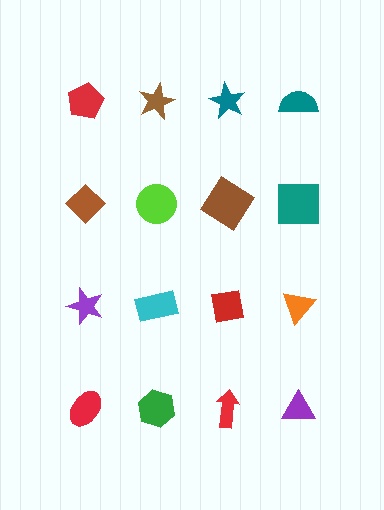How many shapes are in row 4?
4 shapes.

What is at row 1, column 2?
A brown star.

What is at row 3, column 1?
A purple star.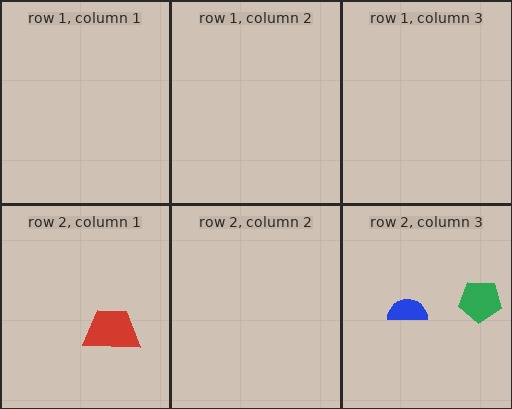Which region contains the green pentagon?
The row 2, column 3 region.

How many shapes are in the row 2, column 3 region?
2.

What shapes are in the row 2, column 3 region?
The green pentagon, the blue semicircle.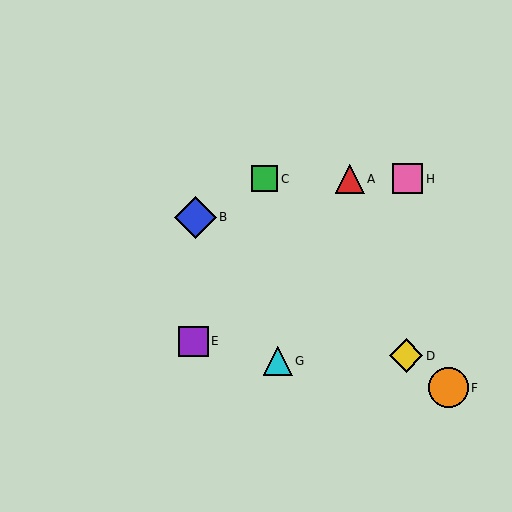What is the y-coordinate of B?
Object B is at y≈217.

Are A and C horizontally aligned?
Yes, both are at y≈179.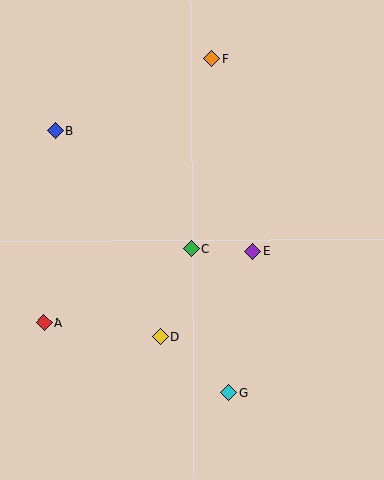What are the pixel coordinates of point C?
Point C is at (191, 249).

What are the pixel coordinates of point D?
Point D is at (160, 337).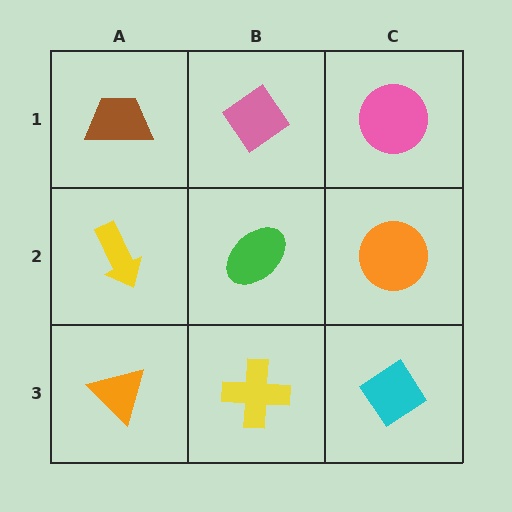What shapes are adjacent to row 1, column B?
A green ellipse (row 2, column B), a brown trapezoid (row 1, column A), a pink circle (row 1, column C).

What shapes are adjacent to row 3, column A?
A yellow arrow (row 2, column A), a yellow cross (row 3, column B).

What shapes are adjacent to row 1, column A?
A yellow arrow (row 2, column A), a pink diamond (row 1, column B).